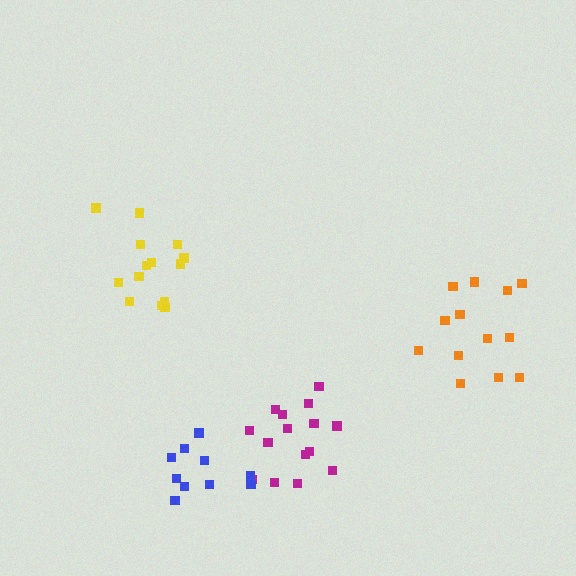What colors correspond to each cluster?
The clusters are colored: yellow, magenta, orange, blue.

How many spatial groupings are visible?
There are 4 spatial groupings.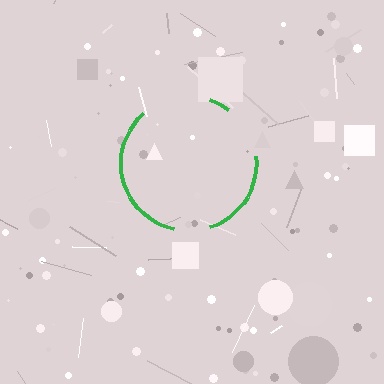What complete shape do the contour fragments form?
The contour fragments form a circle.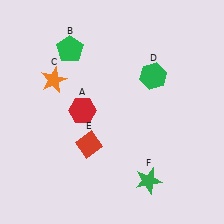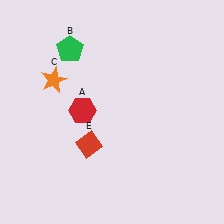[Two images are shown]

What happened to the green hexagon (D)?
The green hexagon (D) was removed in Image 2. It was in the top-right area of Image 1.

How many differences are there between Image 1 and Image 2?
There are 2 differences between the two images.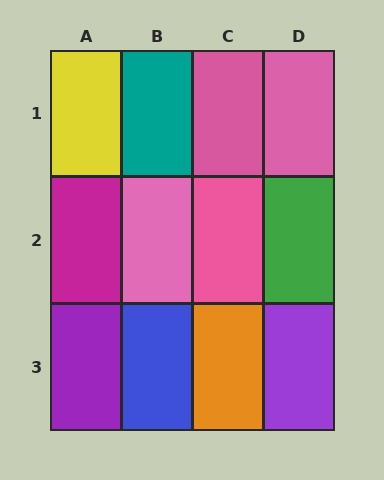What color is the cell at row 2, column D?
Green.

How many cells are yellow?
1 cell is yellow.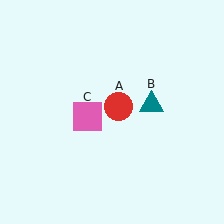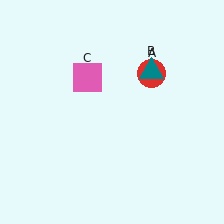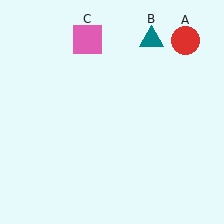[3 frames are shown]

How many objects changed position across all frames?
3 objects changed position: red circle (object A), teal triangle (object B), pink square (object C).